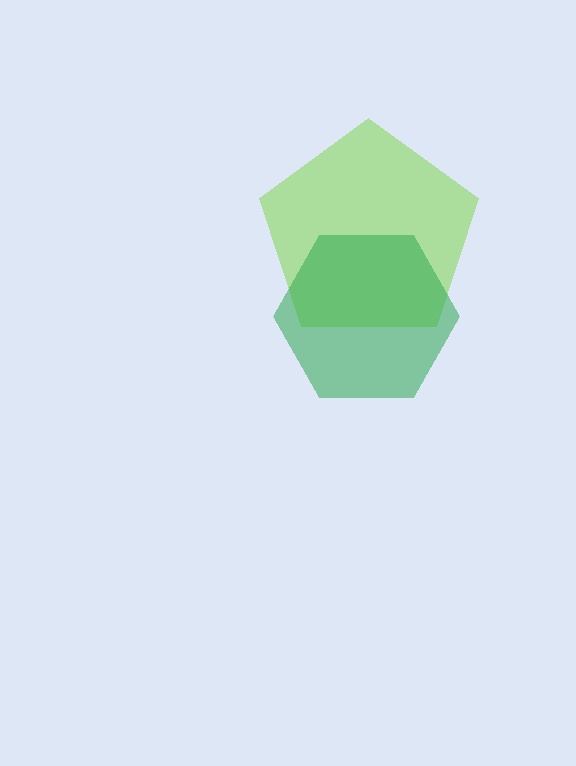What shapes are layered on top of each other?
The layered shapes are: a lime pentagon, a green hexagon.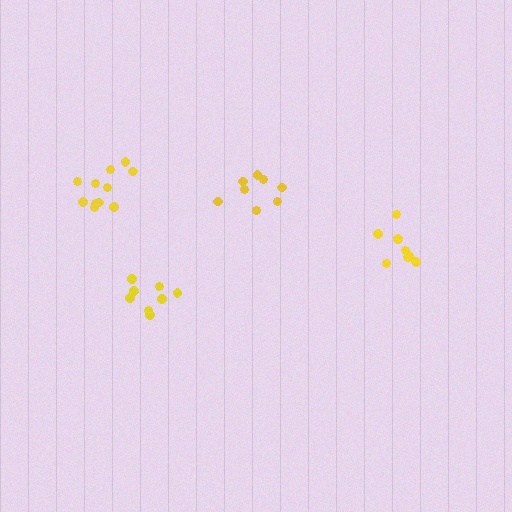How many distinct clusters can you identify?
There are 4 distinct clusters.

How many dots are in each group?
Group 1: 8 dots, Group 2: 8 dots, Group 3: 8 dots, Group 4: 11 dots (35 total).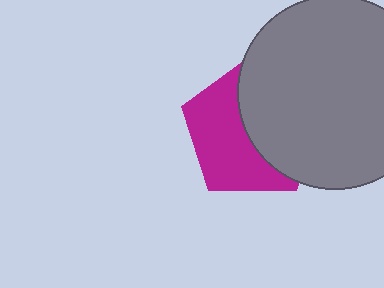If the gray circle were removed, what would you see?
You would see the complete magenta pentagon.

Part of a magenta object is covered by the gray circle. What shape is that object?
It is a pentagon.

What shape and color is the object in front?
The object in front is a gray circle.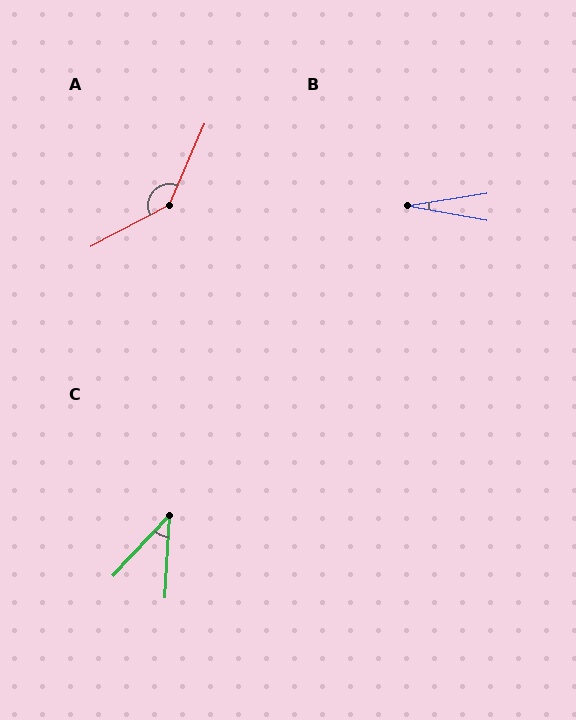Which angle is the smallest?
B, at approximately 19 degrees.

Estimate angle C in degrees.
Approximately 40 degrees.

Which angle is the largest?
A, at approximately 141 degrees.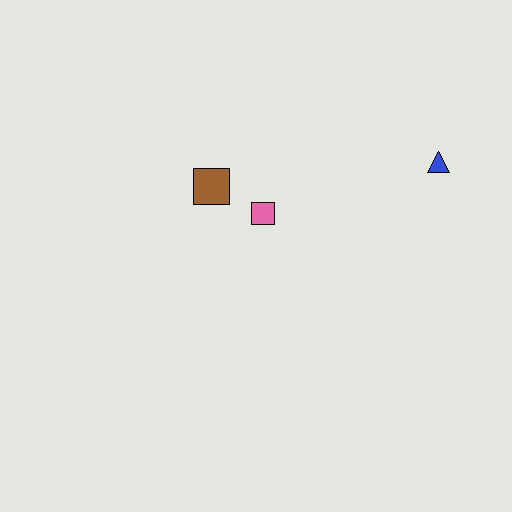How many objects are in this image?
There are 3 objects.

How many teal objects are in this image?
There are no teal objects.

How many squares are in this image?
There are 2 squares.